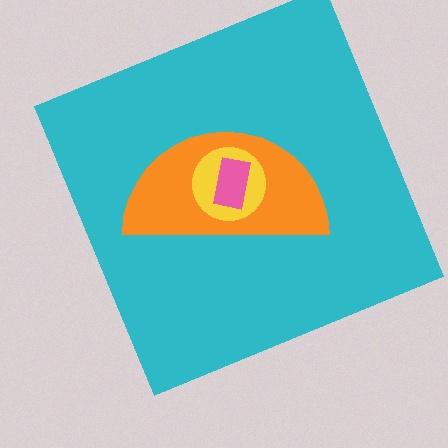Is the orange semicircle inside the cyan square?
Yes.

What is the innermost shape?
The pink rectangle.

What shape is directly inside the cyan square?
The orange semicircle.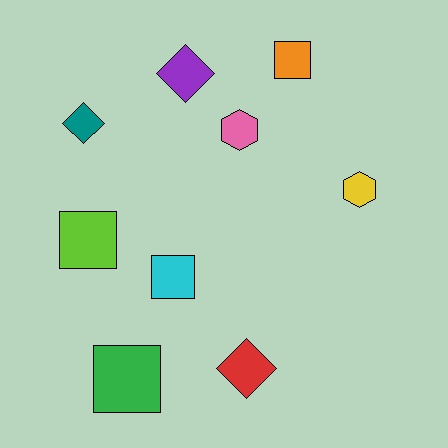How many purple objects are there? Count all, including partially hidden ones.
There is 1 purple object.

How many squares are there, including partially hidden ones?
There are 4 squares.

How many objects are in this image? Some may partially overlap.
There are 9 objects.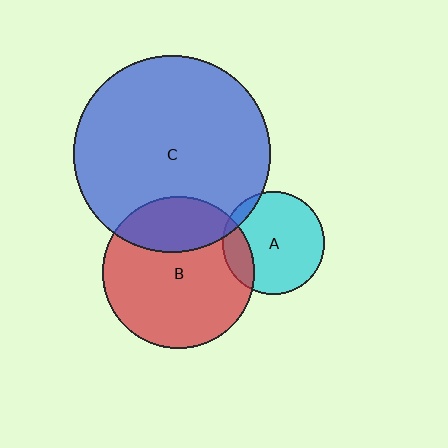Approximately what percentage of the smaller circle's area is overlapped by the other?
Approximately 20%.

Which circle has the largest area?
Circle C (blue).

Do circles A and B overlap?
Yes.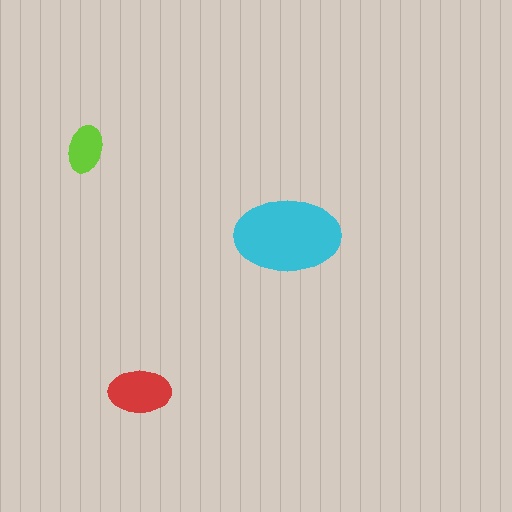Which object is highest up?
The lime ellipse is topmost.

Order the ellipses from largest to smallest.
the cyan one, the red one, the lime one.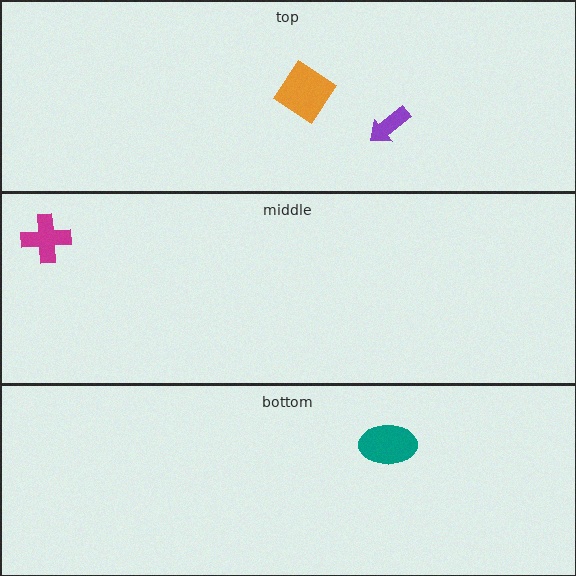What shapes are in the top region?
The orange diamond, the purple arrow.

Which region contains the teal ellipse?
The bottom region.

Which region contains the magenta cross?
The middle region.